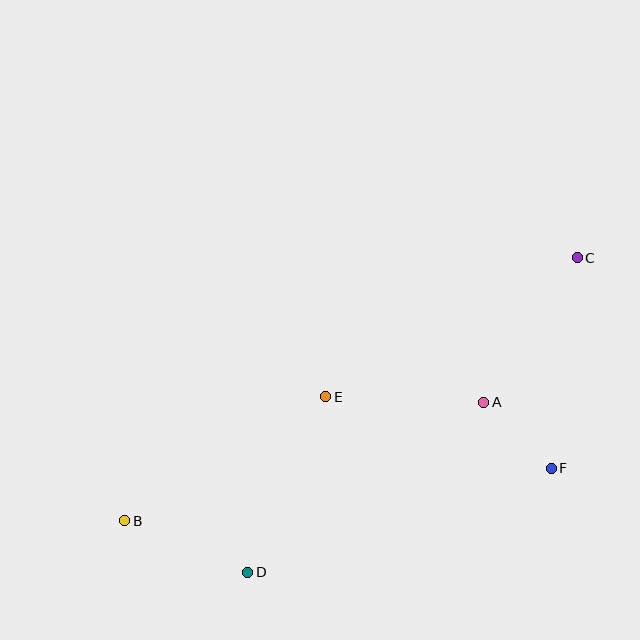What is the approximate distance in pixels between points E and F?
The distance between E and F is approximately 237 pixels.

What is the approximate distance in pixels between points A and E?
The distance between A and E is approximately 158 pixels.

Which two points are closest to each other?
Points A and F are closest to each other.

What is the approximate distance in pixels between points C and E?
The distance between C and E is approximately 287 pixels.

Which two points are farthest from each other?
Points B and C are farthest from each other.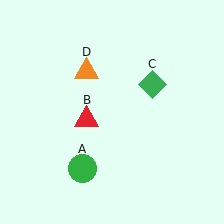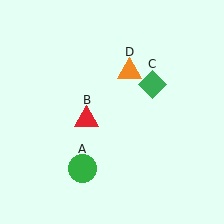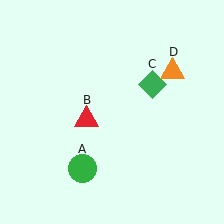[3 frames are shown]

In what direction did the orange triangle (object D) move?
The orange triangle (object D) moved right.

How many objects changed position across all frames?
1 object changed position: orange triangle (object D).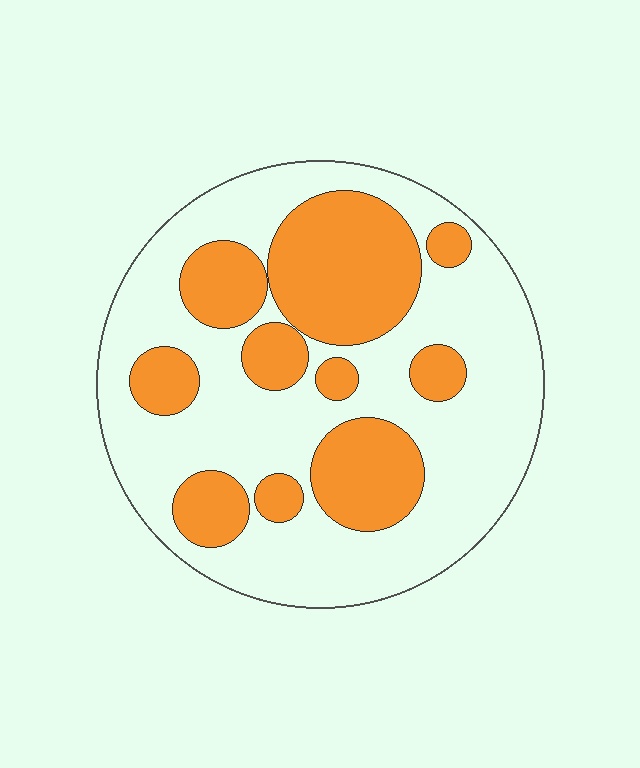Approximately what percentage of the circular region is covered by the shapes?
Approximately 35%.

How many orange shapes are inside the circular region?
10.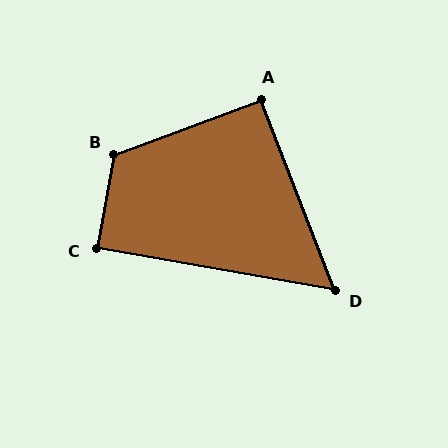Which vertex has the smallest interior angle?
D, at approximately 59 degrees.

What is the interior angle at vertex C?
Approximately 89 degrees (approximately right).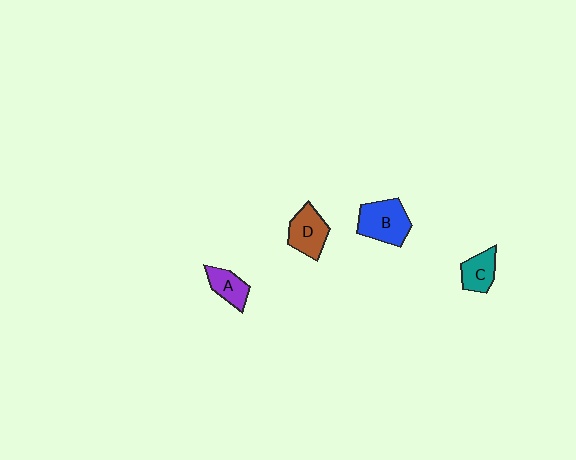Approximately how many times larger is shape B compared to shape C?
Approximately 1.6 times.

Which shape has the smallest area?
Shape A (purple).